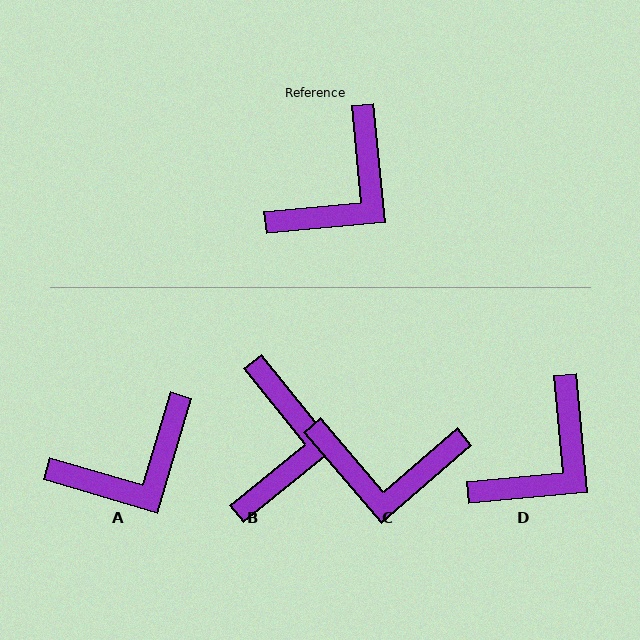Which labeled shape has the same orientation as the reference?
D.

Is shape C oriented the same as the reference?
No, it is off by about 55 degrees.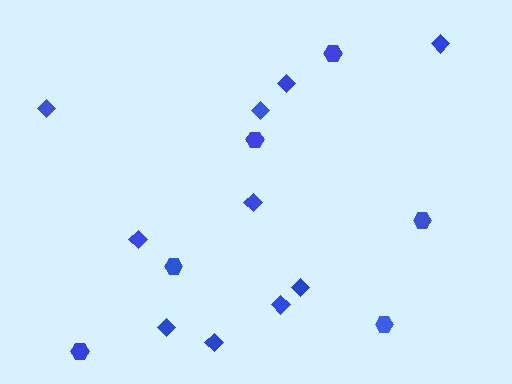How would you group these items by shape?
There are 2 groups: one group of hexagons (6) and one group of diamonds (10).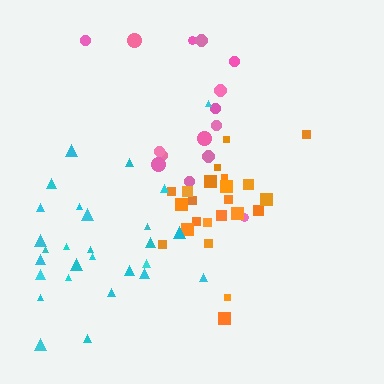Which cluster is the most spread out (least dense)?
Pink.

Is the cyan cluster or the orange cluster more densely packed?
Orange.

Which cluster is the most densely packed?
Orange.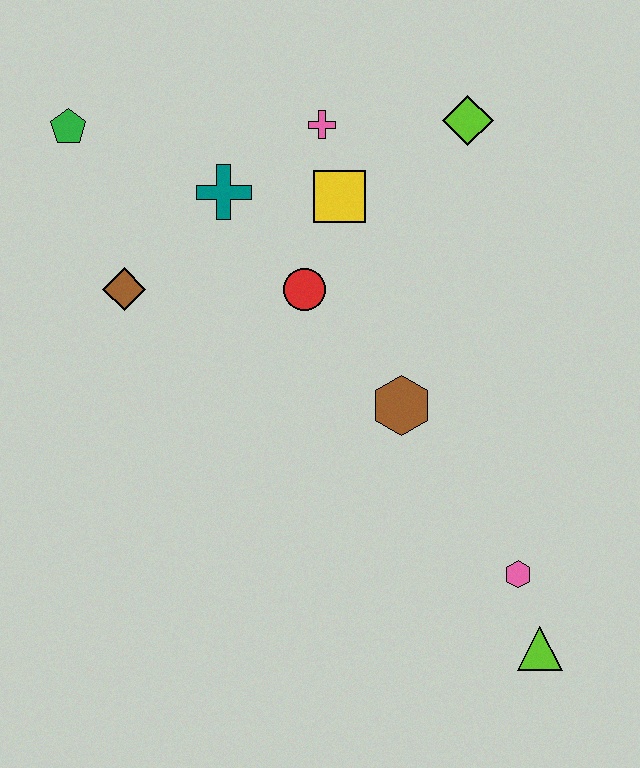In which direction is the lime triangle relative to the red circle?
The lime triangle is below the red circle.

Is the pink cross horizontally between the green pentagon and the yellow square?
Yes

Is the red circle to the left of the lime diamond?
Yes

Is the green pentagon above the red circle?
Yes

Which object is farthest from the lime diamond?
The lime triangle is farthest from the lime diamond.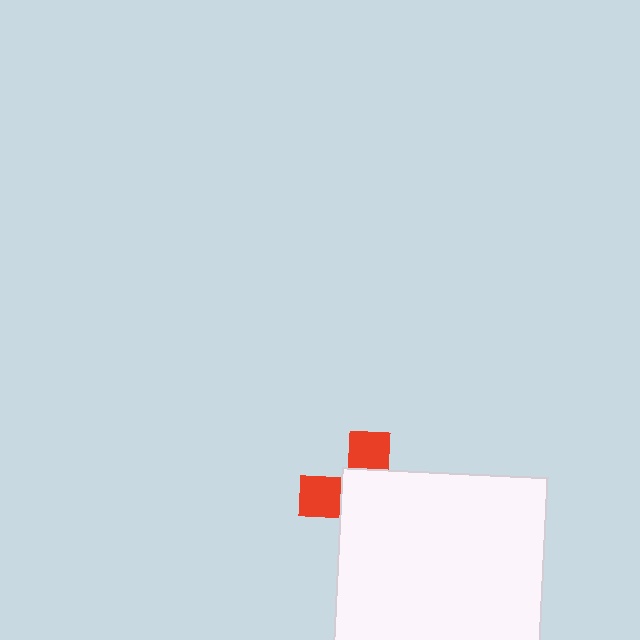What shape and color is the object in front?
The object in front is a white rectangle.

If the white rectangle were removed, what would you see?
You would see the complete red cross.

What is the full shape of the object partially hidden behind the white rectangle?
The partially hidden object is a red cross.